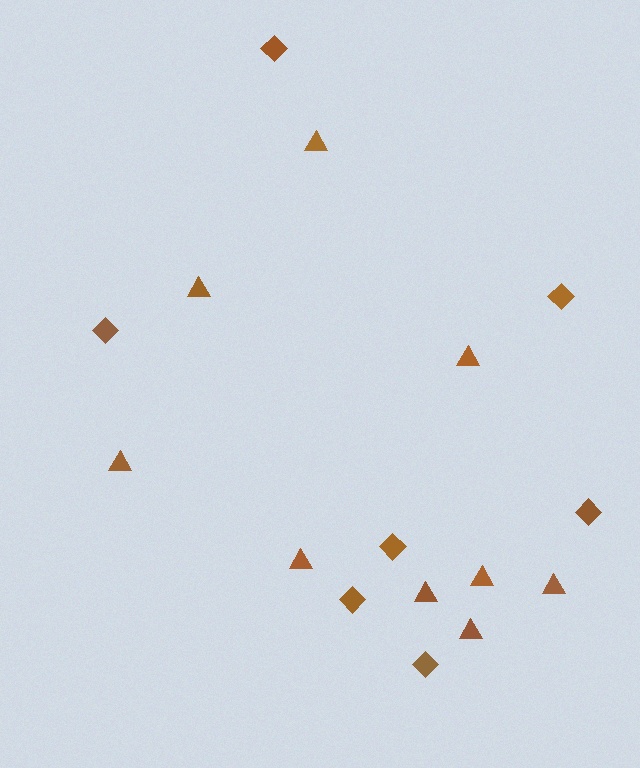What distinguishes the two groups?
There are 2 groups: one group of triangles (9) and one group of diamonds (7).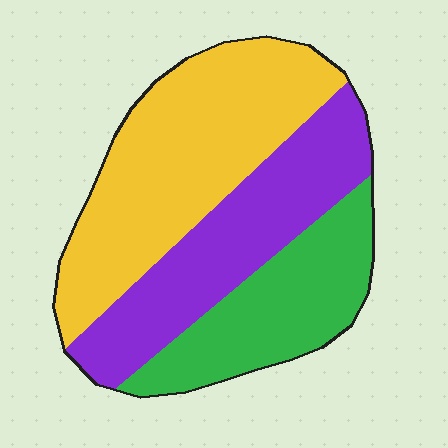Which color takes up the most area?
Yellow, at roughly 45%.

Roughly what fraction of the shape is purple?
Purple covers around 30% of the shape.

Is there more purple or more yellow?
Yellow.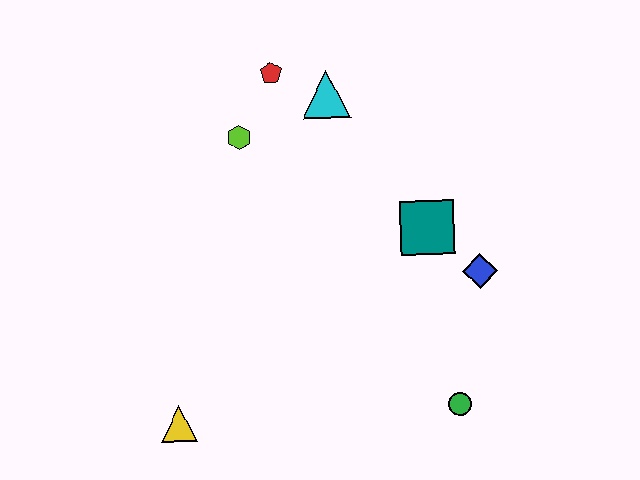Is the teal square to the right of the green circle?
No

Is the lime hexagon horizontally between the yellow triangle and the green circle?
Yes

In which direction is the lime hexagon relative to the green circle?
The lime hexagon is above the green circle.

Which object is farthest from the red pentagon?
The green circle is farthest from the red pentagon.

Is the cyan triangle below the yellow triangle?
No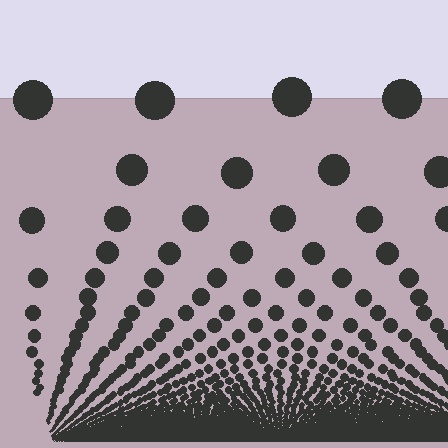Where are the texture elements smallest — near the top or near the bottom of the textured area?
Near the bottom.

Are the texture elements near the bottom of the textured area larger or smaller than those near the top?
Smaller. The gradient is inverted — elements near the bottom are smaller and denser.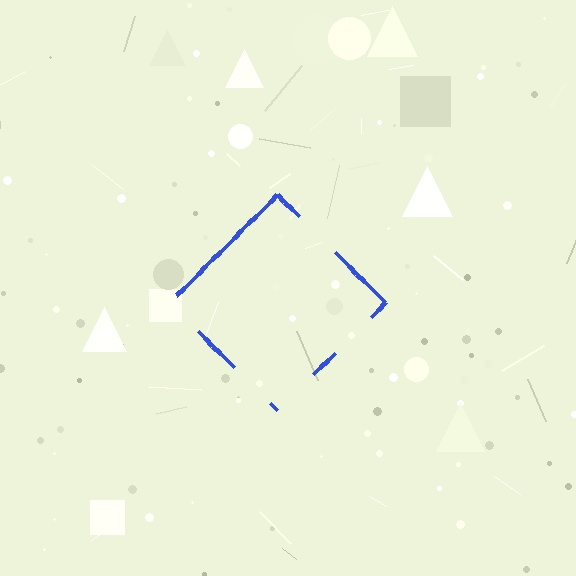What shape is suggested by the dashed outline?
The dashed outline suggests a diamond.